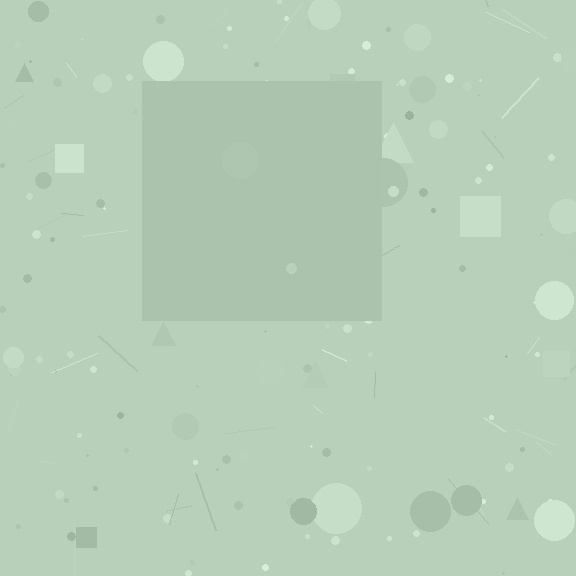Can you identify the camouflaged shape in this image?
The camouflaged shape is a square.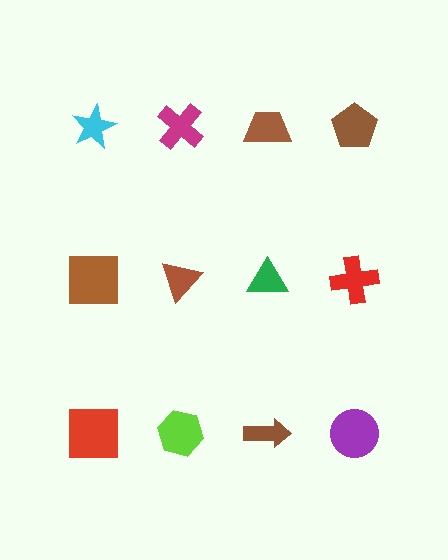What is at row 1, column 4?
A brown pentagon.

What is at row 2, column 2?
A brown triangle.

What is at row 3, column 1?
A red square.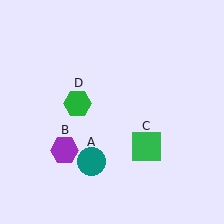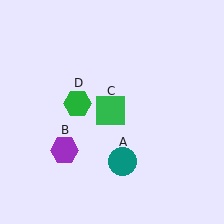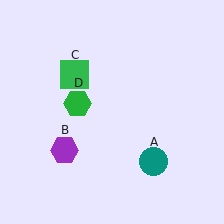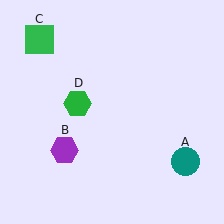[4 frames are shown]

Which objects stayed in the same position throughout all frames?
Purple hexagon (object B) and green hexagon (object D) remained stationary.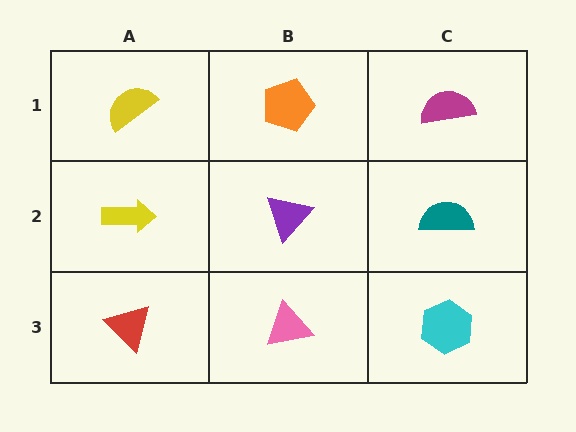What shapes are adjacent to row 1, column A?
A yellow arrow (row 2, column A), an orange pentagon (row 1, column B).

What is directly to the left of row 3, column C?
A pink triangle.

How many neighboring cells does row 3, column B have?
3.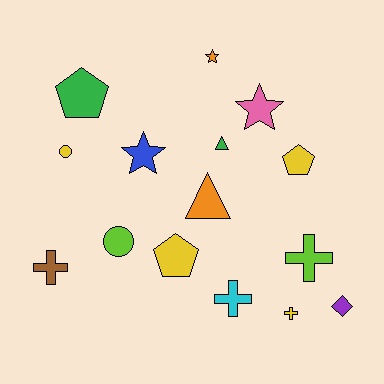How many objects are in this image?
There are 15 objects.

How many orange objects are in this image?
There are 2 orange objects.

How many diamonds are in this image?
There is 1 diamond.